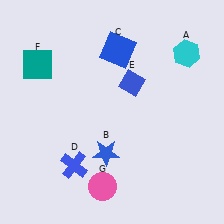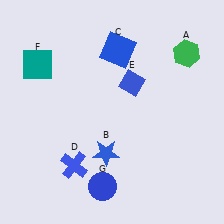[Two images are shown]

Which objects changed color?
A changed from cyan to green. G changed from pink to blue.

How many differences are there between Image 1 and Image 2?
There are 2 differences between the two images.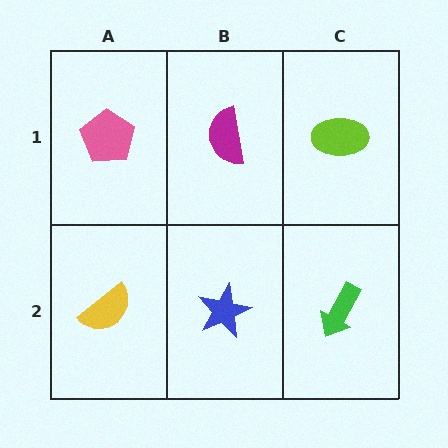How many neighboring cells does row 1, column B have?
3.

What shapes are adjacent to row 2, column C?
A lime ellipse (row 1, column C), a blue star (row 2, column B).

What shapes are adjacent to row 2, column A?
A pink pentagon (row 1, column A), a blue star (row 2, column B).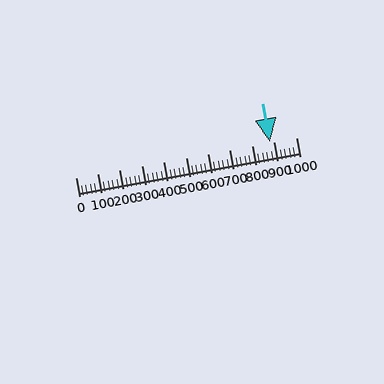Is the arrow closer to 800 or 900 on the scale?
The arrow is closer to 900.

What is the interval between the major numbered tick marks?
The major tick marks are spaced 100 units apart.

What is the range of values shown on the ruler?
The ruler shows values from 0 to 1000.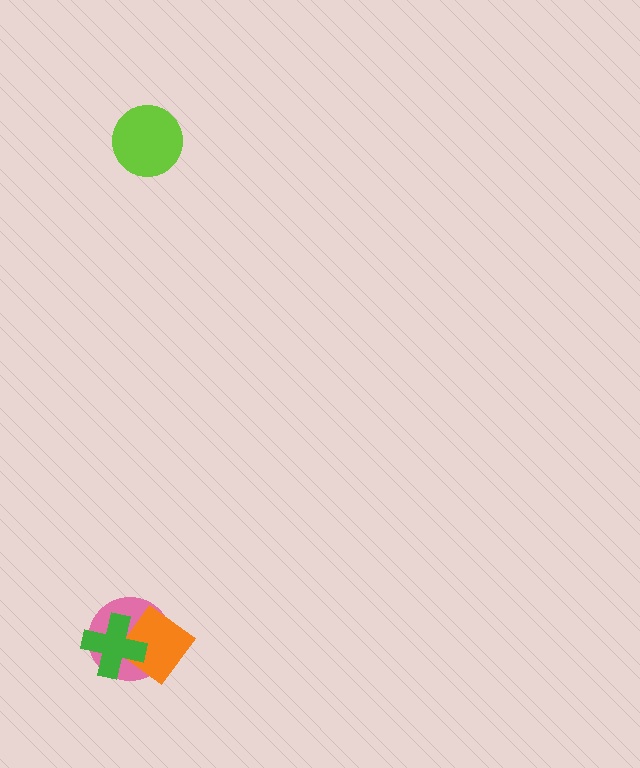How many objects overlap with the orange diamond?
2 objects overlap with the orange diamond.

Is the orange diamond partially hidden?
Yes, it is partially covered by another shape.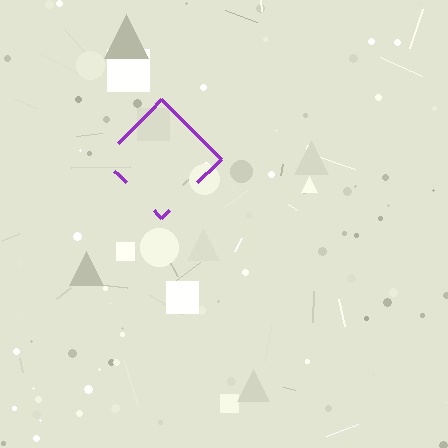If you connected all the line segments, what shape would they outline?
They would outline a diamond.